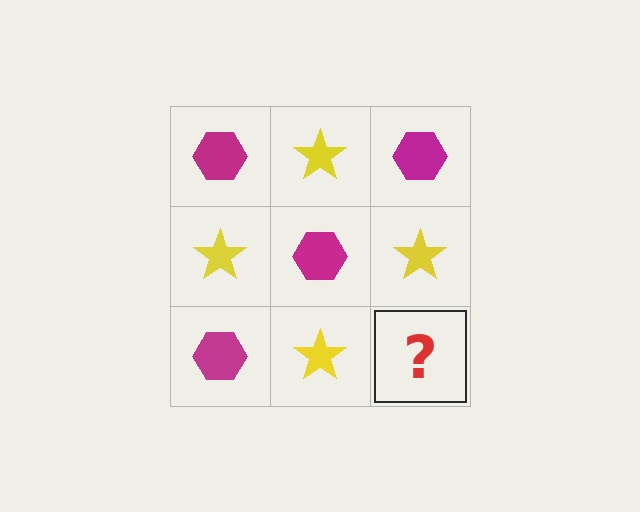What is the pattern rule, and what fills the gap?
The rule is that it alternates magenta hexagon and yellow star in a checkerboard pattern. The gap should be filled with a magenta hexagon.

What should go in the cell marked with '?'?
The missing cell should contain a magenta hexagon.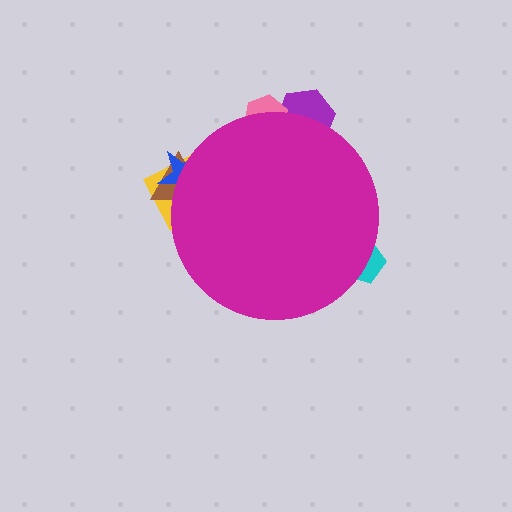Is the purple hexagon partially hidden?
Yes, the purple hexagon is partially hidden behind the magenta circle.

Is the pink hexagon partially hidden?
Yes, the pink hexagon is partially hidden behind the magenta circle.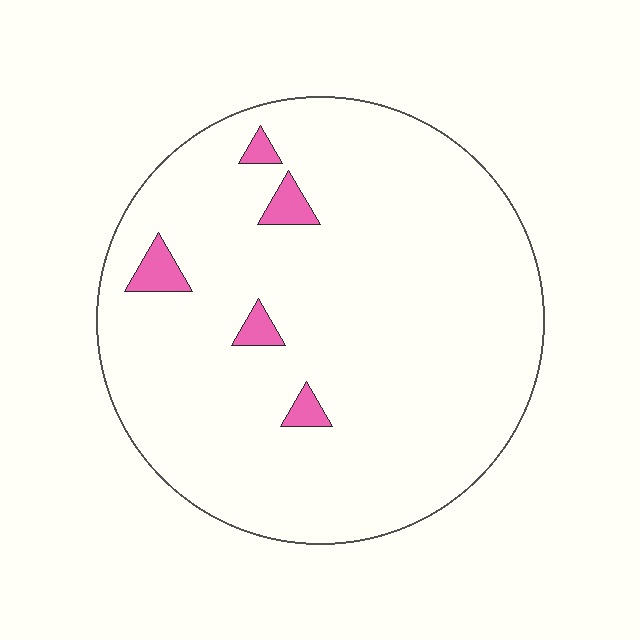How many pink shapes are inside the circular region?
5.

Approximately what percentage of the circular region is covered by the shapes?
Approximately 5%.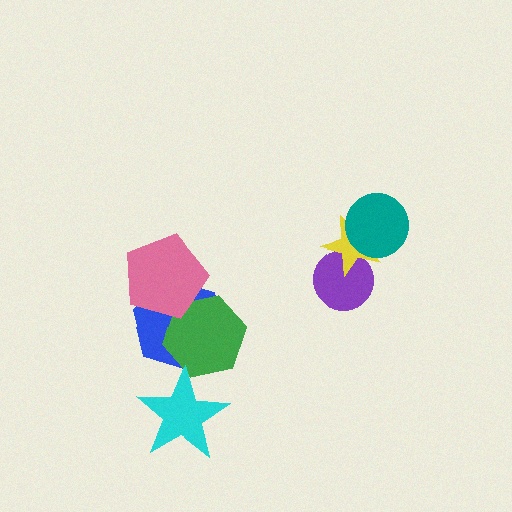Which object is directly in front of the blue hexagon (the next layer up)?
The green hexagon is directly in front of the blue hexagon.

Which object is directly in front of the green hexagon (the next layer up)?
The cyan star is directly in front of the green hexagon.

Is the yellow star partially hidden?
Yes, it is partially covered by another shape.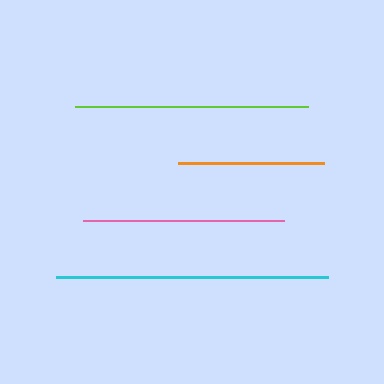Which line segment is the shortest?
The orange line is the shortest at approximately 146 pixels.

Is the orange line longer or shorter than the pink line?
The pink line is longer than the orange line.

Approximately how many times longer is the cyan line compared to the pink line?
The cyan line is approximately 1.3 times the length of the pink line.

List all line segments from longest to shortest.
From longest to shortest: cyan, lime, pink, orange.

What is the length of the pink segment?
The pink segment is approximately 202 pixels long.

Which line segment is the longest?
The cyan line is the longest at approximately 271 pixels.